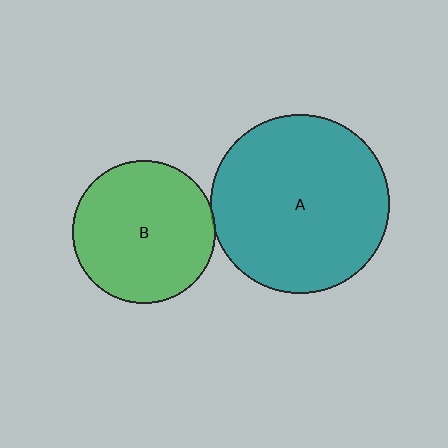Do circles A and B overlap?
Yes.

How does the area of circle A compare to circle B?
Approximately 1.6 times.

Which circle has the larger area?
Circle A (teal).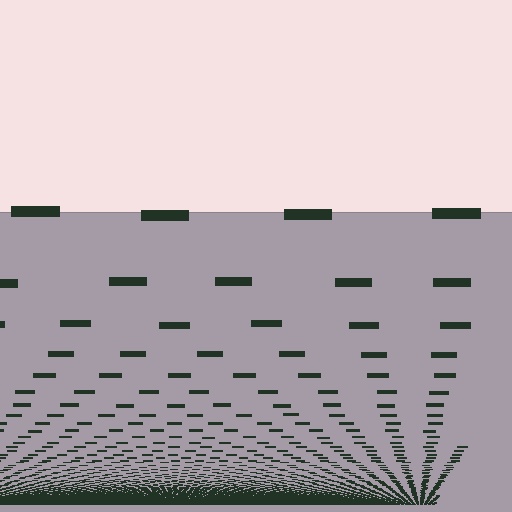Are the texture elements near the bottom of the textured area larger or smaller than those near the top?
Smaller. The gradient is inverted — elements near the bottom are smaller and denser.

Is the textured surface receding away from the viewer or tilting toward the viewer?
The surface appears to tilt toward the viewer. Texture elements get larger and sparser toward the top.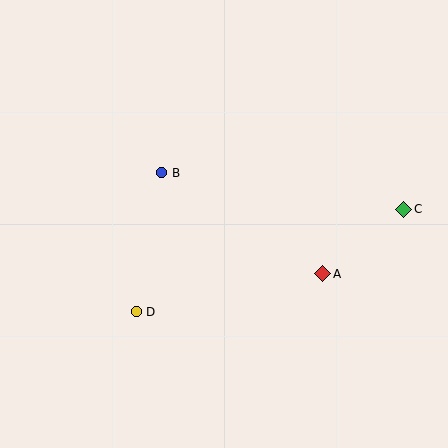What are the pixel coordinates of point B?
Point B is at (162, 173).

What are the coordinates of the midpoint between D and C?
The midpoint between D and C is at (270, 260).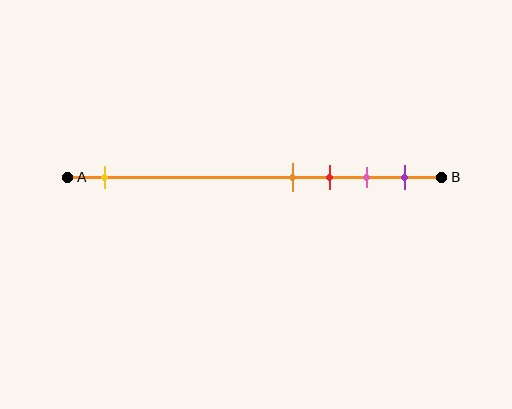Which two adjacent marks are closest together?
The orange and red marks are the closest adjacent pair.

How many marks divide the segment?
There are 5 marks dividing the segment.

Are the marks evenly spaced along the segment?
No, the marks are not evenly spaced.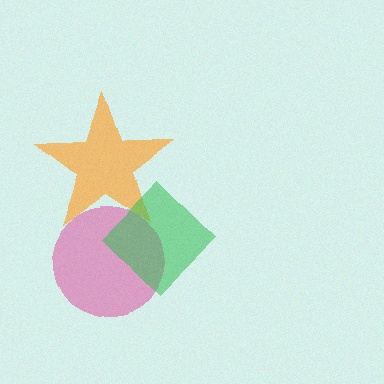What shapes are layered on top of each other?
The layered shapes are: an orange star, a pink circle, a green diamond.